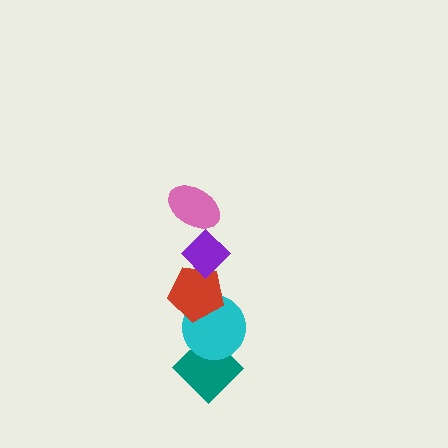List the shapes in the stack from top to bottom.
From top to bottom: the pink ellipse, the purple diamond, the red pentagon, the cyan circle, the teal diamond.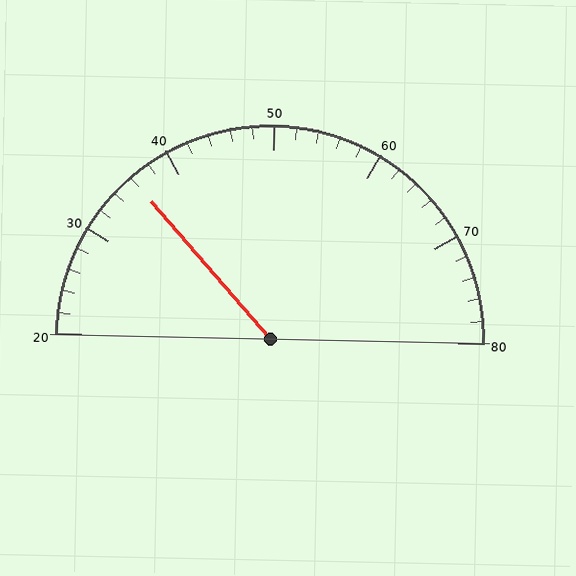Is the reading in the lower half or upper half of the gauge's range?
The reading is in the lower half of the range (20 to 80).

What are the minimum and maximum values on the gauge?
The gauge ranges from 20 to 80.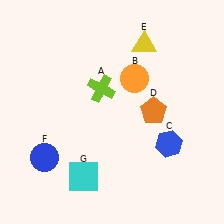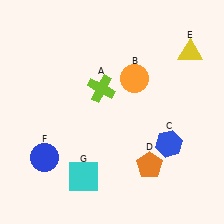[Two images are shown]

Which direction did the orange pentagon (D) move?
The orange pentagon (D) moved down.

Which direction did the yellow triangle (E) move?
The yellow triangle (E) moved right.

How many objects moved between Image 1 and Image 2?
2 objects moved between the two images.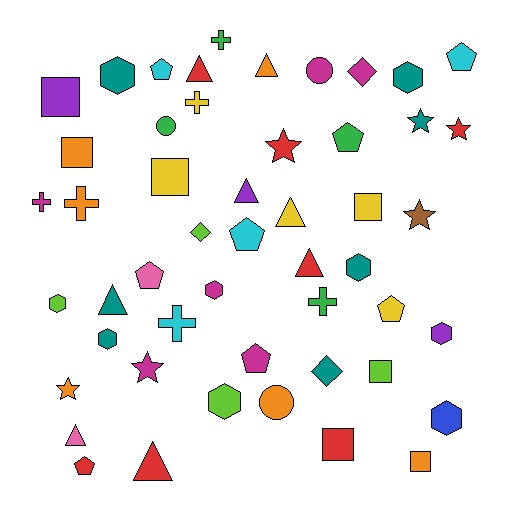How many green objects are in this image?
There are 4 green objects.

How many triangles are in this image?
There are 8 triangles.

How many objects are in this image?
There are 50 objects.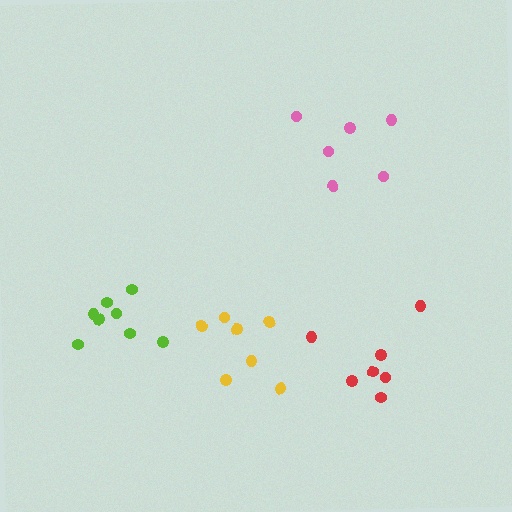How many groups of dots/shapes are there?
There are 4 groups.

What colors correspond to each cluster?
The clusters are colored: lime, yellow, red, pink.